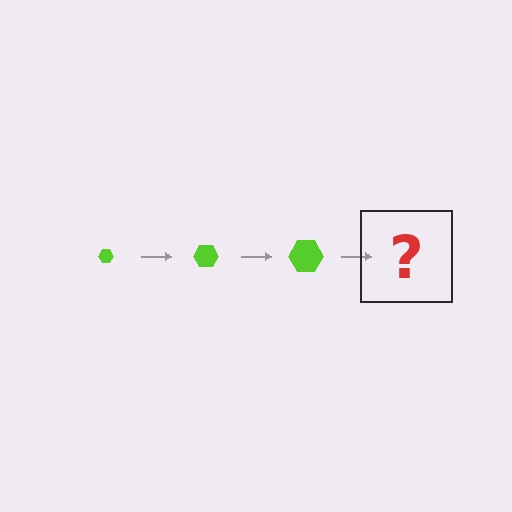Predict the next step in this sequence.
The next step is a lime hexagon, larger than the previous one.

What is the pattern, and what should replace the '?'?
The pattern is that the hexagon gets progressively larger each step. The '?' should be a lime hexagon, larger than the previous one.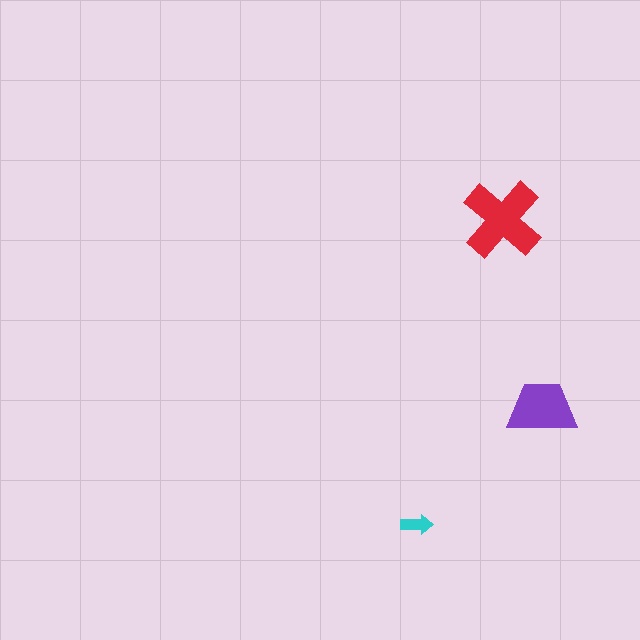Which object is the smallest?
The cyan arrow.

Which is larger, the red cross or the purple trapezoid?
The red cross.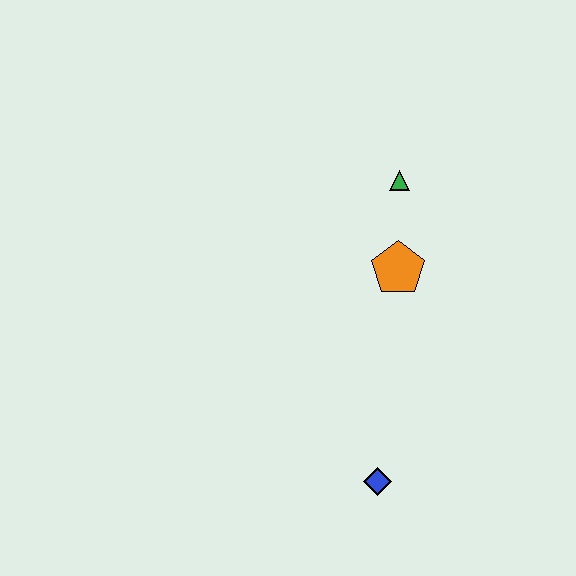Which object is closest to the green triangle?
The orange pentagon is closest to the green triangle.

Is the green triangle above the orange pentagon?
Yes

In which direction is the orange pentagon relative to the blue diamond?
The orange pentagon is above the blue diamond.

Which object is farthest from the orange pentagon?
The blue diamond is farthest from the orange pentagon.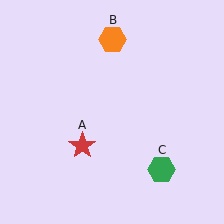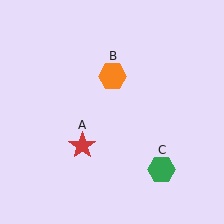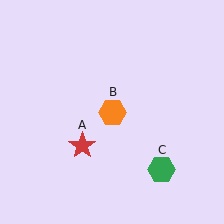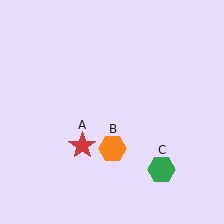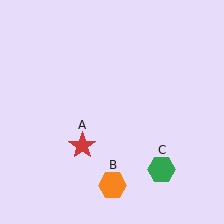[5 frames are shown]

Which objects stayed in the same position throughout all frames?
Red star (object A) and green hexagon (object C) remained stationary.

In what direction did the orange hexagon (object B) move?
The orange hexagon (object B) moved down.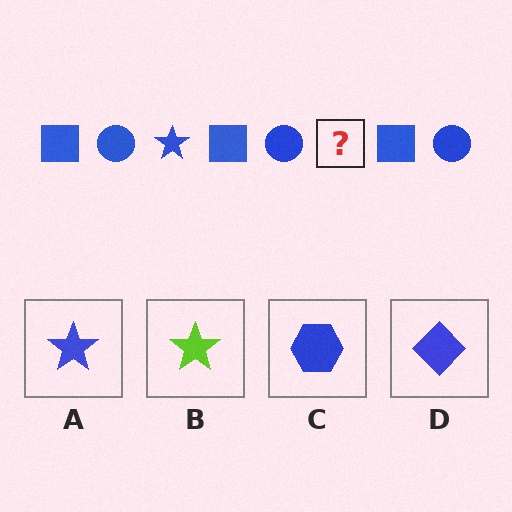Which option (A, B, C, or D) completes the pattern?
A.